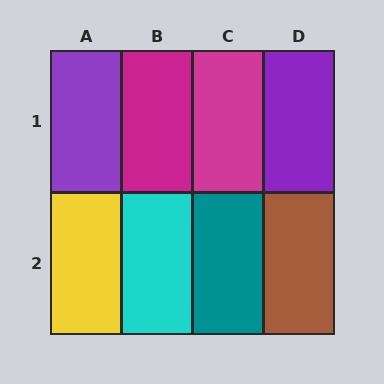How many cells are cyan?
1 cell is cyan.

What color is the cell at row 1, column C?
Magenta.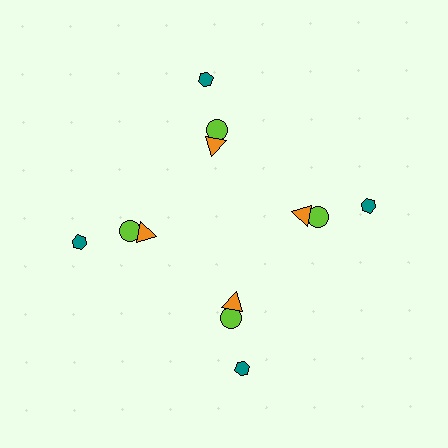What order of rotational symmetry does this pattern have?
This pattern has 4-fold rotational symmetry.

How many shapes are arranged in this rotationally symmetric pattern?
There are 12 shapes, arranged in 4 groups of 3.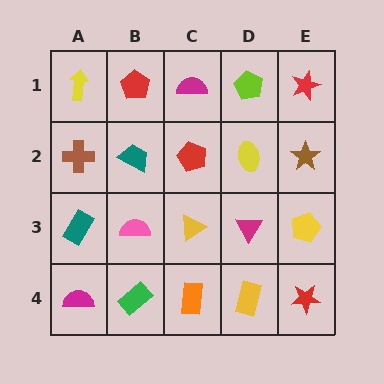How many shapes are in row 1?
5 shapes.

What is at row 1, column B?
A red pentagon.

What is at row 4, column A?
A magenta semicircle.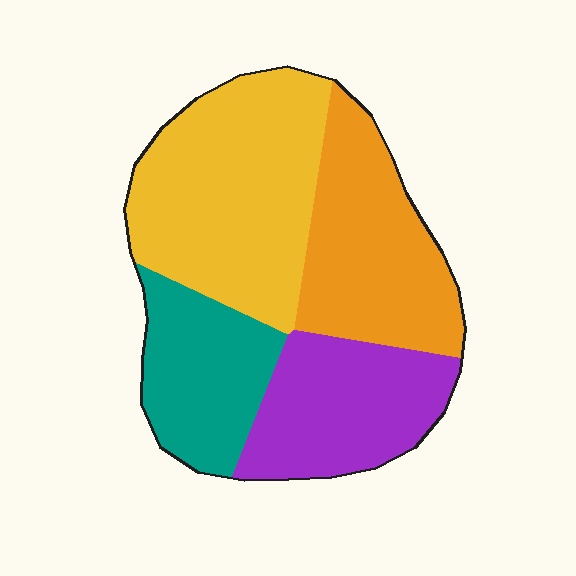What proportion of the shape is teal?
Teal takes up less than a quarter of the shape.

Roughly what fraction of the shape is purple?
Purple covers around 20% of the shape.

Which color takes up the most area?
Yellow, at roughly 35%.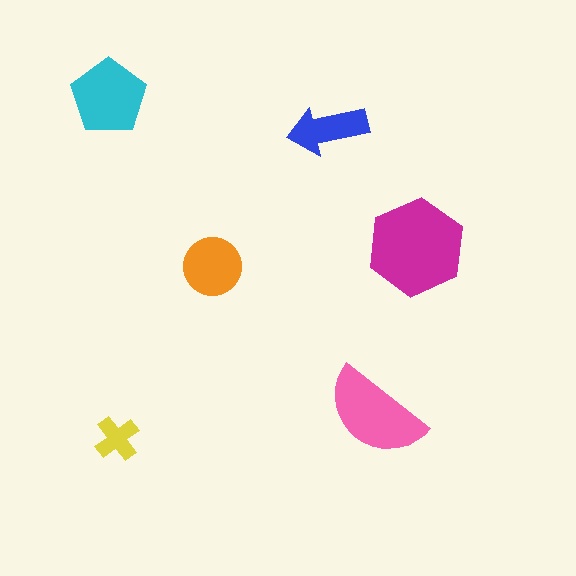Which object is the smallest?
The yellow cross.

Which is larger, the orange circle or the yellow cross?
The orange circle.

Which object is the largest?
The magenta hexagon.